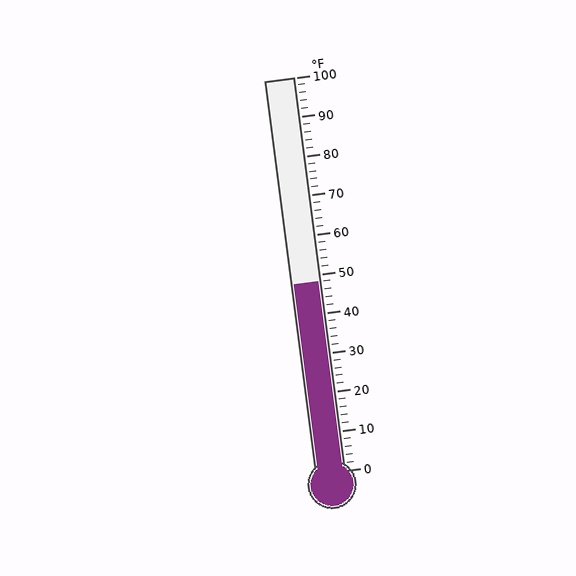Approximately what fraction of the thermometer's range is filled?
The thermometer is filled to approximately 50% of its range.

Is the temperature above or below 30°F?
The temperature is above 30°F.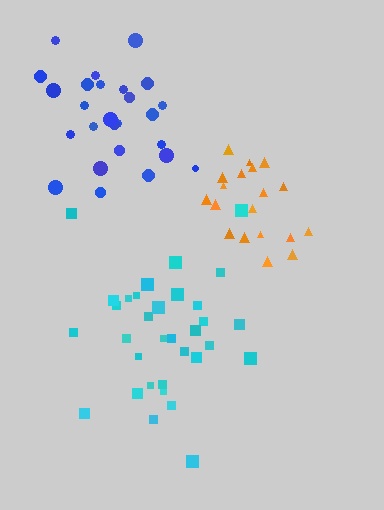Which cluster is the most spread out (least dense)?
Cyan.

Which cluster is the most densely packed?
Orange.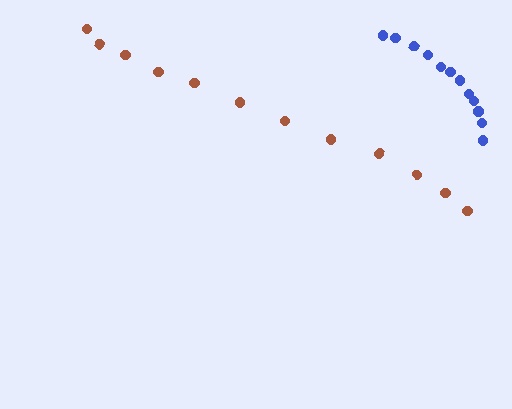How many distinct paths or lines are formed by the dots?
There are 2 distinct paths.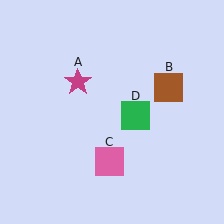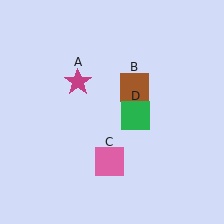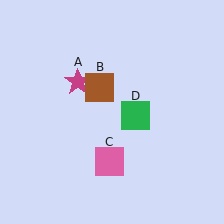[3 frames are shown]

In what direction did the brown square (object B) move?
The brown square (object B) moved left.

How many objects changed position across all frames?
1 object changed position: brown square (object B).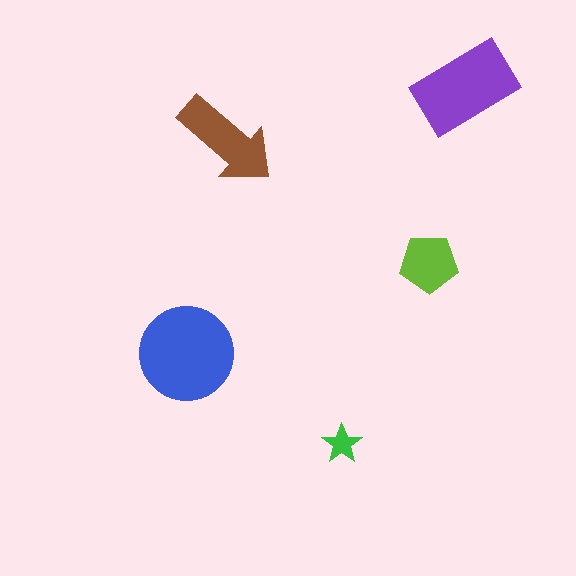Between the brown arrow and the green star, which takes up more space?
The brown arrow.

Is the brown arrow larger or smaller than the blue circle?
Smaller.